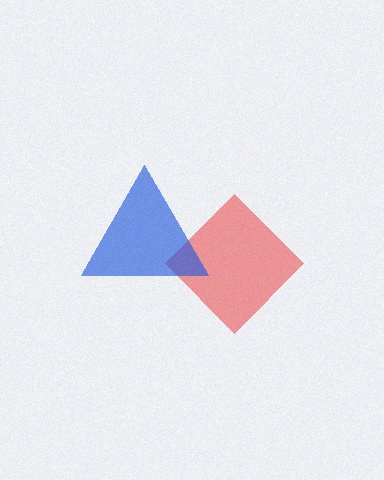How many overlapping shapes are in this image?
There are 2 overlapping shapes in the image.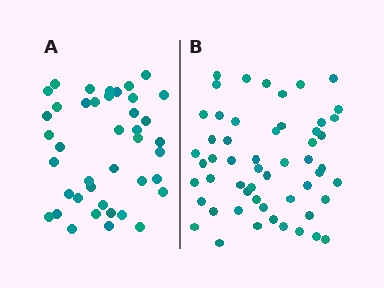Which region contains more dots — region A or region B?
Region B (the right region) has more dots.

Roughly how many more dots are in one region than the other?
Region B has approximately 15 more dots than region A.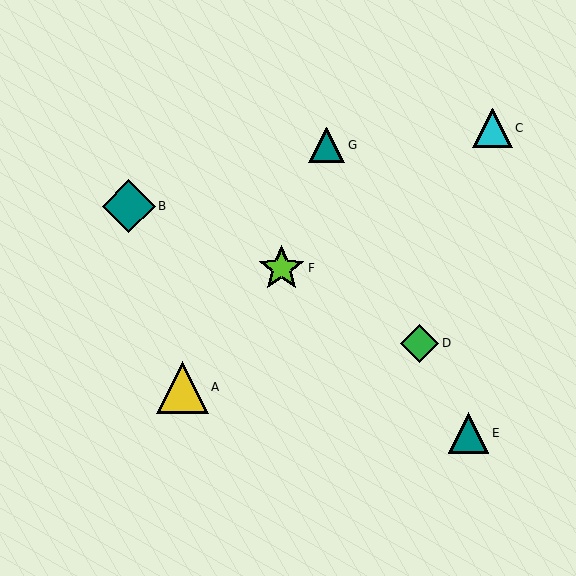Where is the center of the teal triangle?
The center of the teal triangle is at (469, 433).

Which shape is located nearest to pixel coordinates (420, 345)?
The green diamond (labeled D) at (419, 343) is nearest to that location.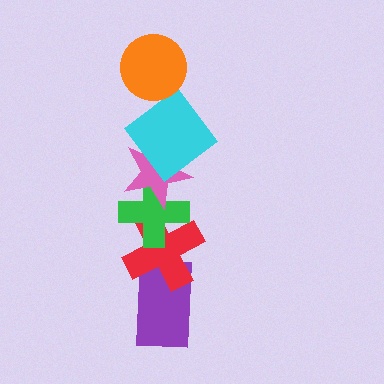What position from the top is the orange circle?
The orange circle is 1st from the top.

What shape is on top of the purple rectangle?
The red cross is on top of the purple rectangle.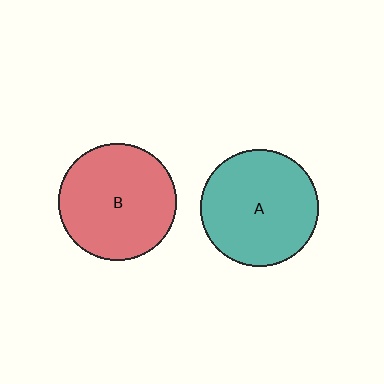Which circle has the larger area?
Circle A (teal).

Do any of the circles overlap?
No, none of the circles overlap.